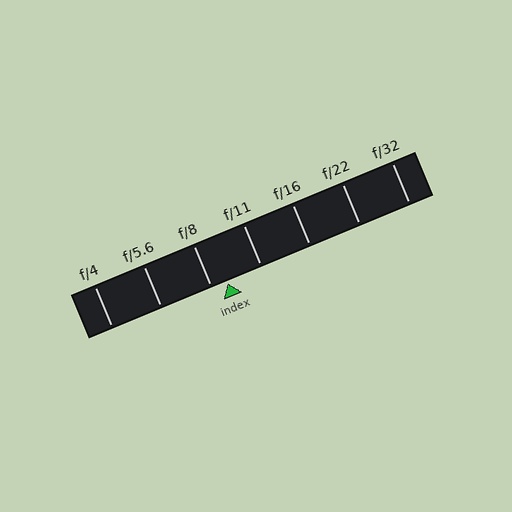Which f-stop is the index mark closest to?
The index mark is closest to f/8.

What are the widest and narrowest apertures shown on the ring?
The widest aperture shown is f/4 and the narrowest is f/32.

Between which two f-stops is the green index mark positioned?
The index mark is between f/8 and f/11.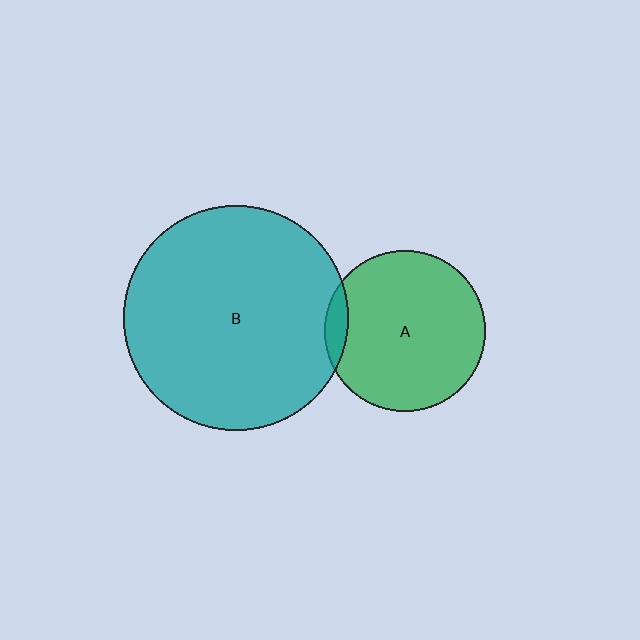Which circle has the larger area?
Circle B (teal).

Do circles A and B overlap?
Yes.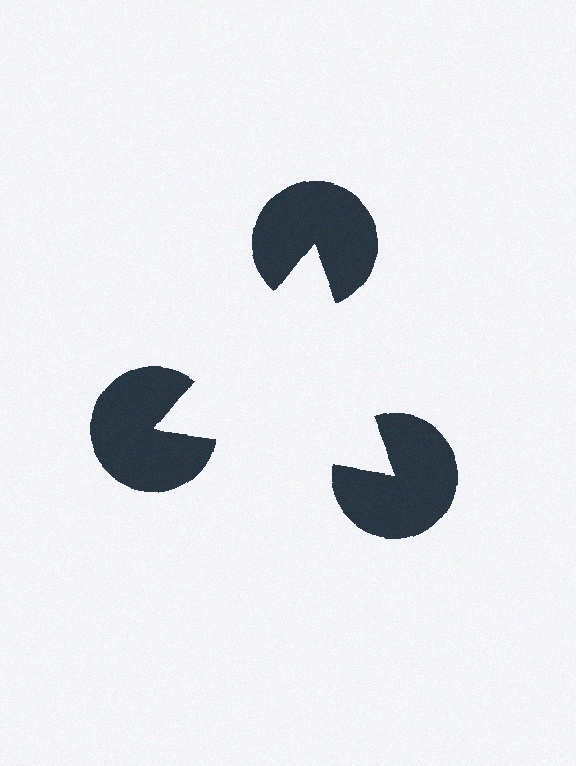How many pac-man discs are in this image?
There are 3 — one at each vertex of the illusory triangle.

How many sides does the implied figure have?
3 sides.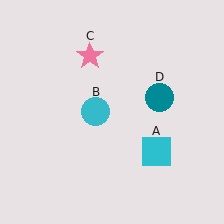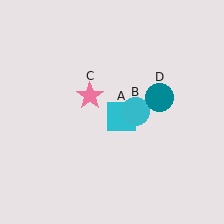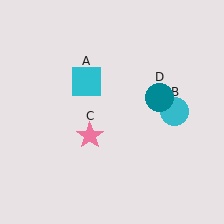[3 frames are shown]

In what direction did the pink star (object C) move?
The pink star (object C) moved down.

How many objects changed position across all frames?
3 objects changed position: cyan square (object A), cyan circle (object B), pink star (object C).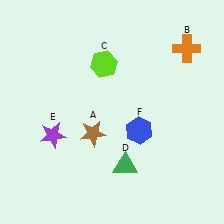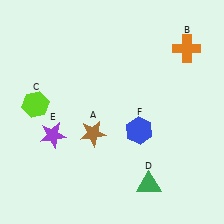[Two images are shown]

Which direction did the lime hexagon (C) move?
The lime hexagon (C) moved left.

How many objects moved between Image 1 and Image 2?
2 objects moved between the two images.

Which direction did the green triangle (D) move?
The green triangle (D) moved right.